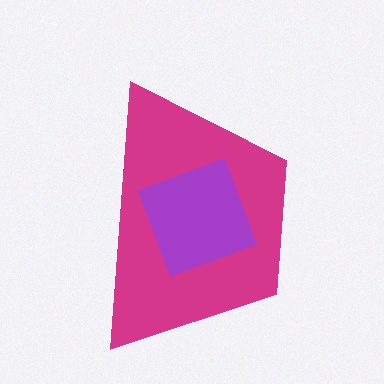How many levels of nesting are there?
2.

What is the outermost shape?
The magenta trapezoid.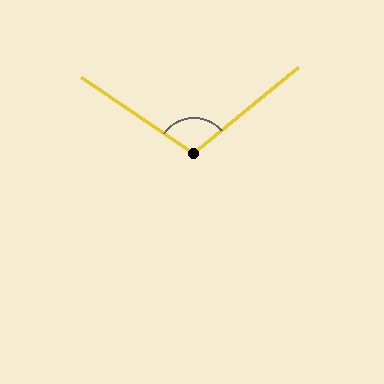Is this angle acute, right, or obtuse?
It is obtuse.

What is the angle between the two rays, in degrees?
Approximately 106 degrees.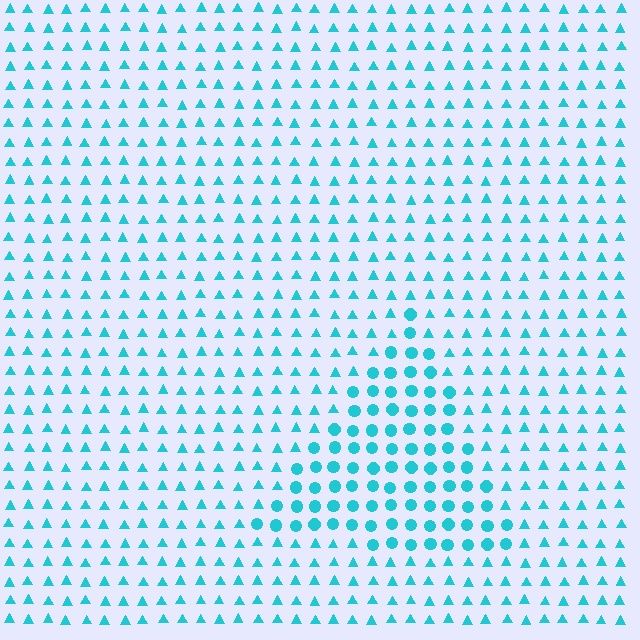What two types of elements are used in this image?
The image uses circles inside the triangle region and triangles outside it.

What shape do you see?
I see a triangle.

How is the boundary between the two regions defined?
The boundary is defined by a change in element shape: circles inside vs. triangles outside. All elements share the same color and spacing.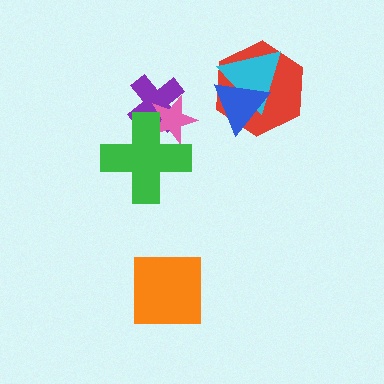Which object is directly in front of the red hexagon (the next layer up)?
The cyan triangle is directly in front of the red hexagon.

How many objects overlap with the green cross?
2 objects overlap with the green cross.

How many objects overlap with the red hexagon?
2 objects overlap with the red hexagon.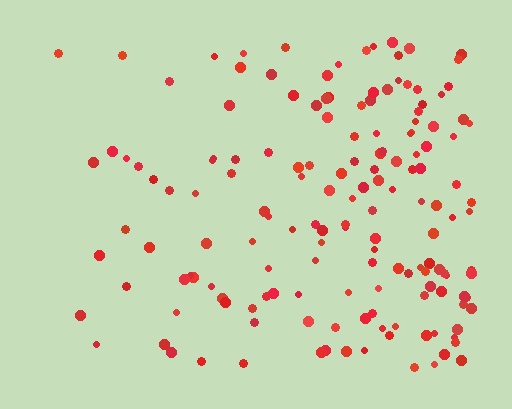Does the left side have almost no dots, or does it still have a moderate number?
Still a moderate number, just noticeably fewer than the right.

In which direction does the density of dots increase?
From left to right, with the right side densest.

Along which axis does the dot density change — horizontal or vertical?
Horizontal.